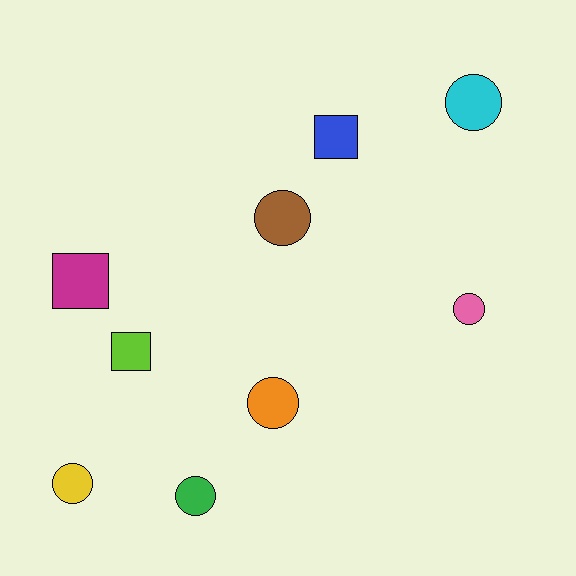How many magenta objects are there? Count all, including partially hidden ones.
There is 1 magenta object.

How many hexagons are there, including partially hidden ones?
There are no hexagons.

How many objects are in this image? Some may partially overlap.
There are 9 objects.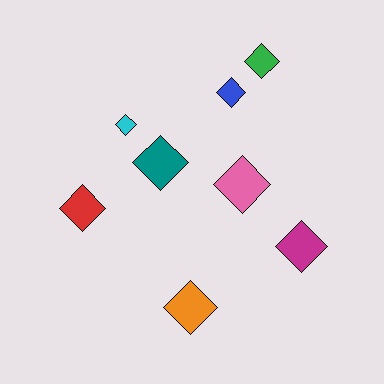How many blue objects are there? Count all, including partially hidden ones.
There is 1 blue object.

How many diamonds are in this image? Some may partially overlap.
There are 8 diamonds.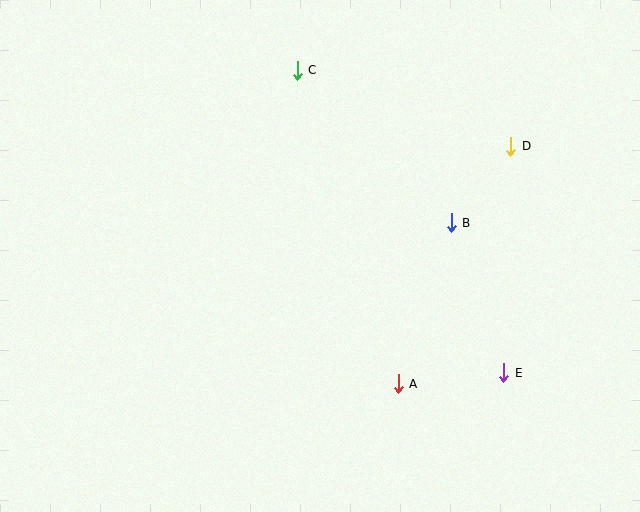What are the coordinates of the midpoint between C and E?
The midpoint between C and E is at (401, 222).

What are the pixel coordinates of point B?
Point B is at (451, 223).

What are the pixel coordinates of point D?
Point D is at (511, 146).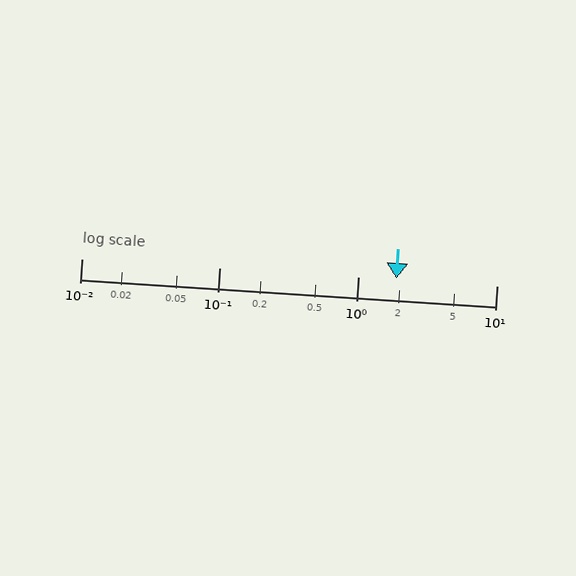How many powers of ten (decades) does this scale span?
The scale spans 3 decades, from 0.01 to 10.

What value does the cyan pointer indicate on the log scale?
The pointer indicates approximately 1.9.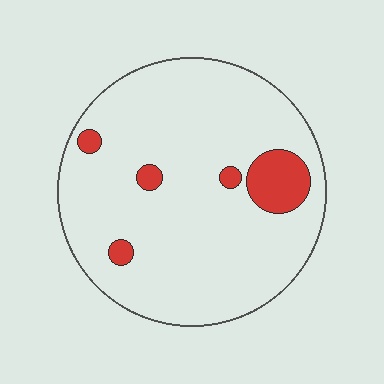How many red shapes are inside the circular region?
5.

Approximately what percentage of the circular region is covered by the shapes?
Approximately 10%.